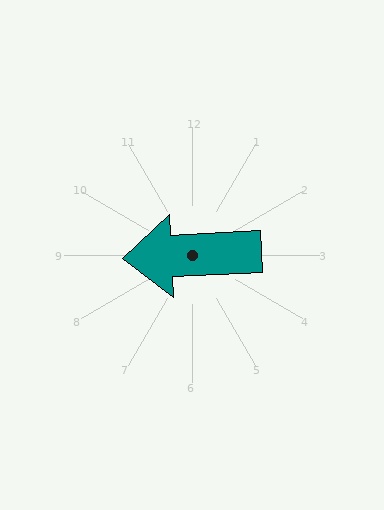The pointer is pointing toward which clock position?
Roughly 9 o'clock.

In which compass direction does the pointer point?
West.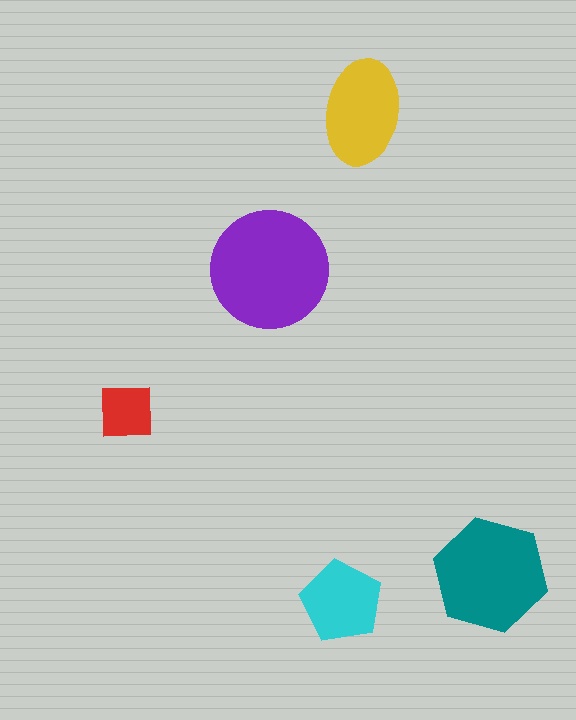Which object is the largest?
The purple circle.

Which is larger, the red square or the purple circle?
The purple circle.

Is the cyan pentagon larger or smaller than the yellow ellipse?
Smaller.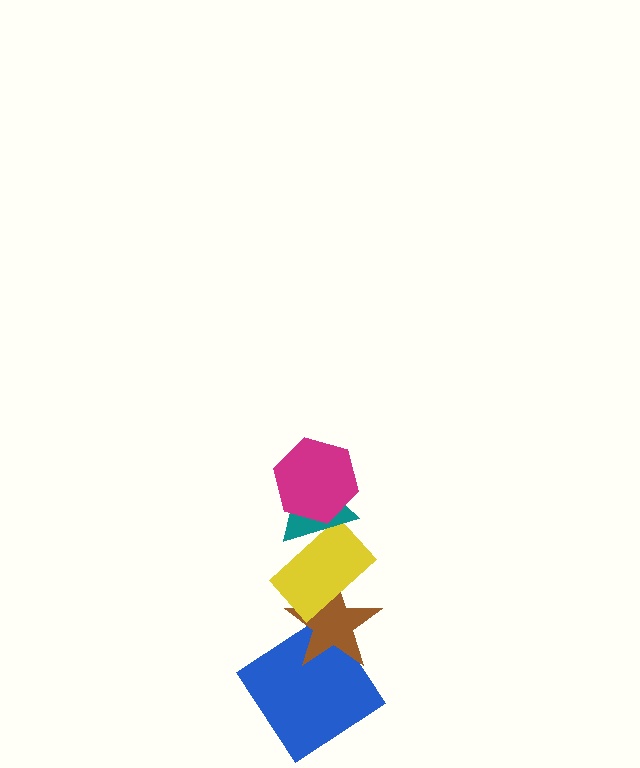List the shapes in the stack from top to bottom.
From top to bottom: the magenta hexagon, the teal triangle, the yellow rectangle, the brown star, the blue diamond.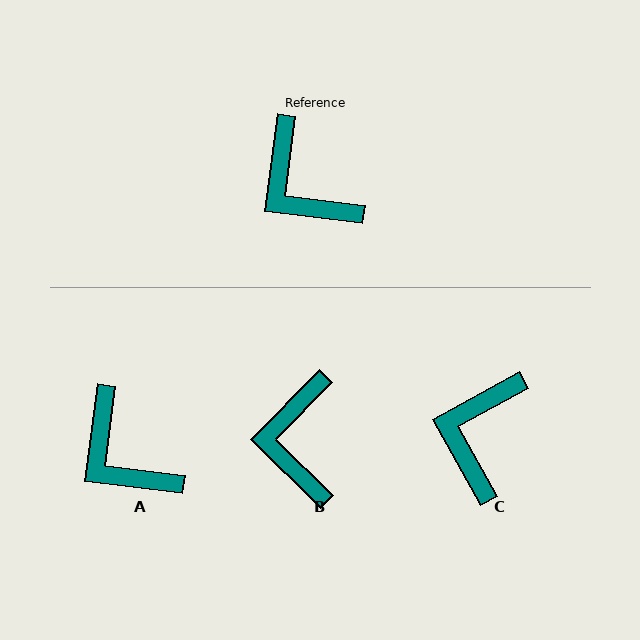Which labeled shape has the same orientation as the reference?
A.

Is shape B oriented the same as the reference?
No, it is off by about 37 degrees.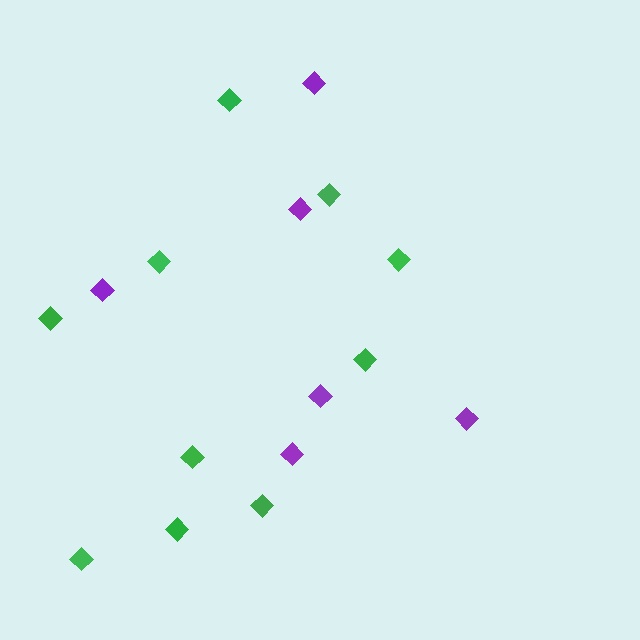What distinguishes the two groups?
There are 2 groups: one group of purple diamonds (6) and one group of green diamonds (10).